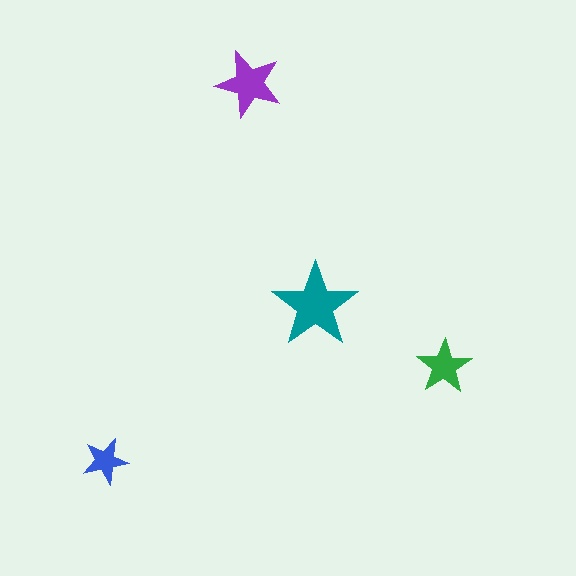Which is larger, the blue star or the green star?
The green one.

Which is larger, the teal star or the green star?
The teal one.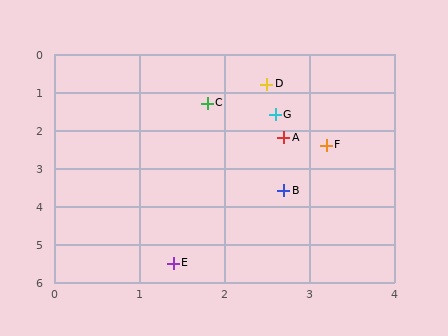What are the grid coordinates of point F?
Point F is at approximately (3.2, 2.4).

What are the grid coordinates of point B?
Point B is at approximately (2.7, 3.6).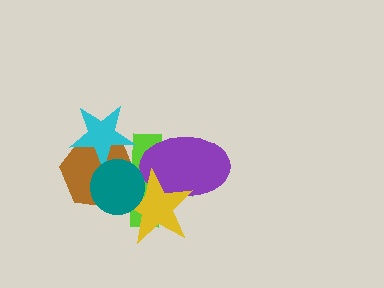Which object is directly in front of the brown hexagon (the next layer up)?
The cyan star is directly in front of the brown hexagon.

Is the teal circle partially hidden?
No, no other shape covers it.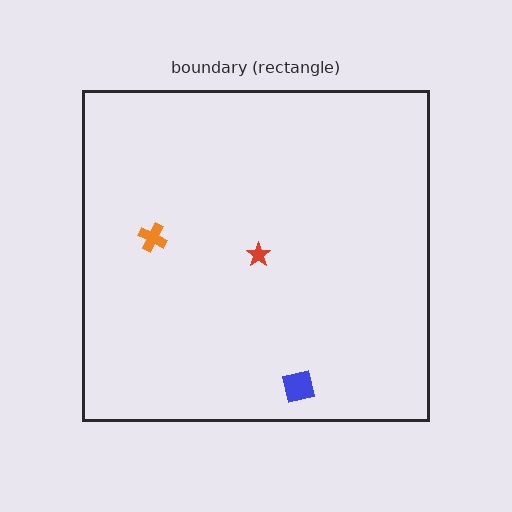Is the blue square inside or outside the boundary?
Inside.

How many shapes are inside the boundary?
3 inside, 0 outside.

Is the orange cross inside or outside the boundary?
Inside.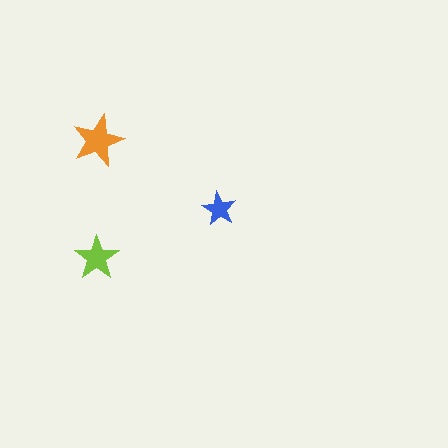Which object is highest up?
The orange star is topmost.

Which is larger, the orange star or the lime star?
The orange one.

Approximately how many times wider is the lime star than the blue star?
About 1.5 times wider.